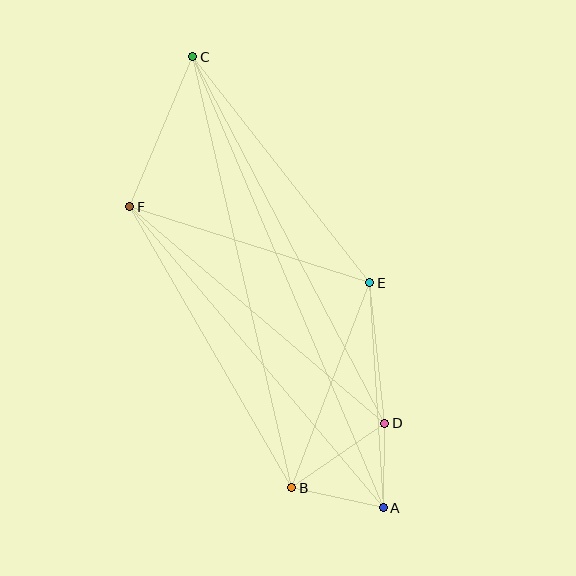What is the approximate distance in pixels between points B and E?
The distance between B and E is approximately 219 pixels.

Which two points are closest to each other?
Points A and D are closest to each other.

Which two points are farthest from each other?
Points A and C are farthest from each other.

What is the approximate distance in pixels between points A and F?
The distance between A and F is approximately 393 pixels.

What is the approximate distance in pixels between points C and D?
The distance between C and D is approximately 414 pixels.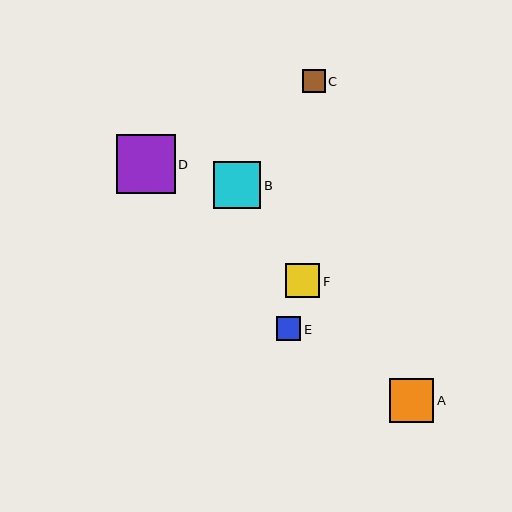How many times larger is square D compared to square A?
Square D is approximately 1.3 times the size of square A.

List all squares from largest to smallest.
From largest to smallest: D, B, A, F, E, C.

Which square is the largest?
Square D is the largest with a size of approximately 59 pixels.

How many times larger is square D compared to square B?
Square D is approximately 1.3 times the size of square B.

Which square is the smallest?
Square C is the smallest with a size of approximately 23 pixels.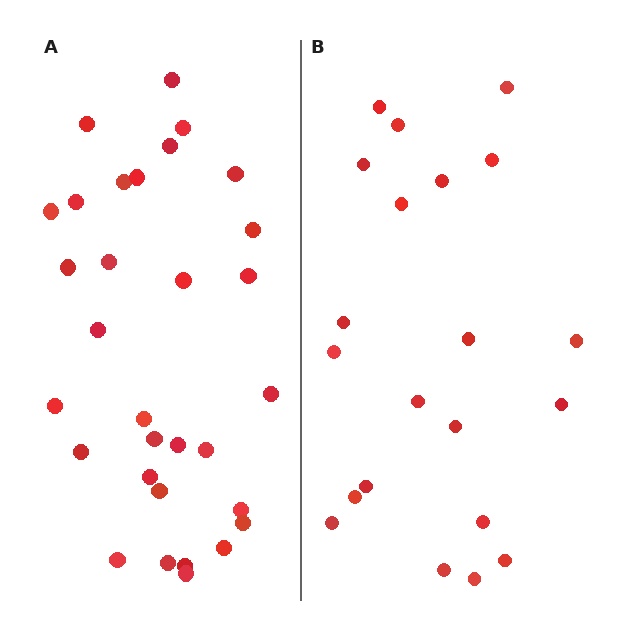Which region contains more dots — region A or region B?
Region A (the left region) has more dots.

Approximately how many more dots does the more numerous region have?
Region A has roughly 10 or so more dots than region B.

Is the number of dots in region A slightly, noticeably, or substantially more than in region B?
Region A has substantially more. The ratio is roughly 1.5 to 1.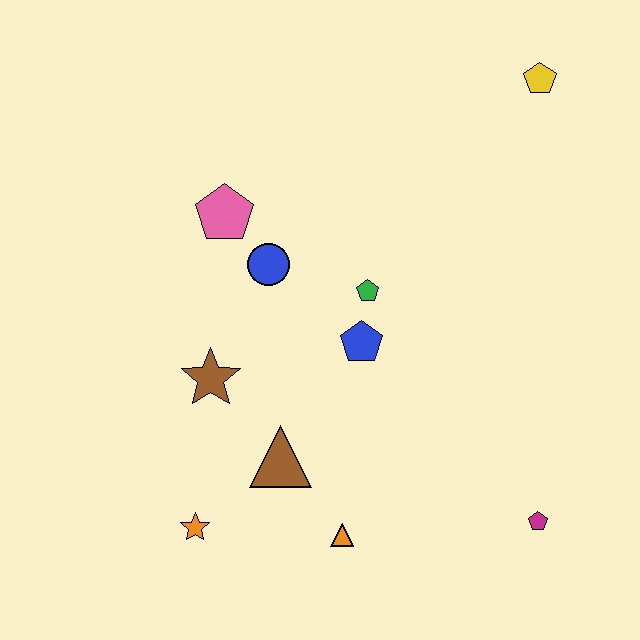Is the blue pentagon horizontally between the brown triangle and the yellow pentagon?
Yes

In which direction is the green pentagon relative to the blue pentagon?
The green pentagon is above the blue pentagon.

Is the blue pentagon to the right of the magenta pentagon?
No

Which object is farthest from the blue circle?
The magenta pentagon is farthest from the blue circle.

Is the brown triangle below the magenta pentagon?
No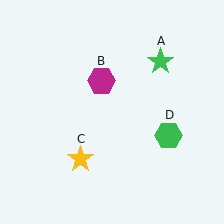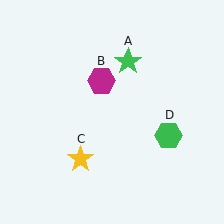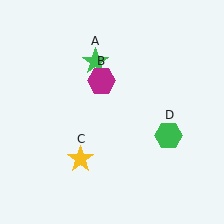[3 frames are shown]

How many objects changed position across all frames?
1 object changed position: green star (object A).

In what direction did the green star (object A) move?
The green star (object A) moved left.